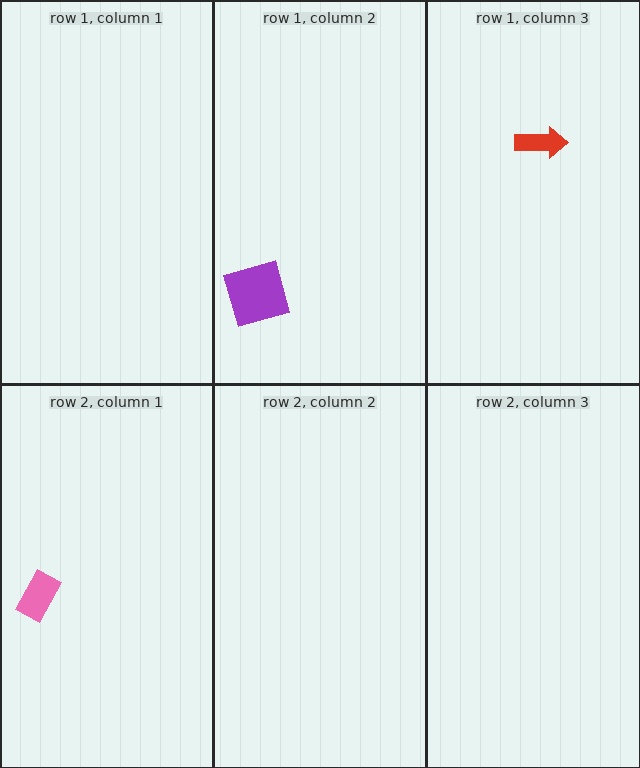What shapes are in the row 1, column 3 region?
The red arrow.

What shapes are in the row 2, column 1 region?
The pink rectangle.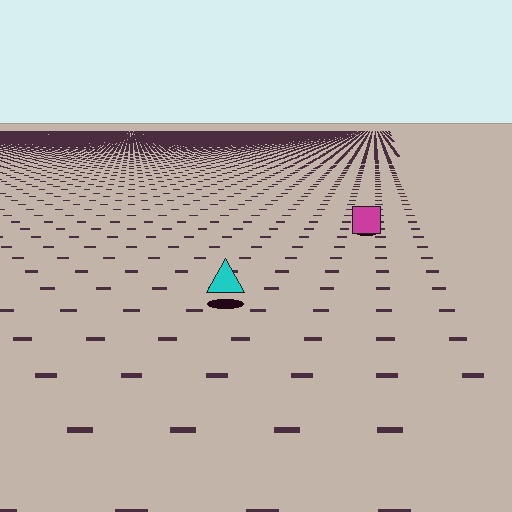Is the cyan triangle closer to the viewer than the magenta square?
Yes. The cyan triangle is closer — you can tell from the texture gradient: the ground texture is coarser near it.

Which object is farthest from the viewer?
The magenta square is farthest from the viewer. It appears smaller and the ground texture around it is denser.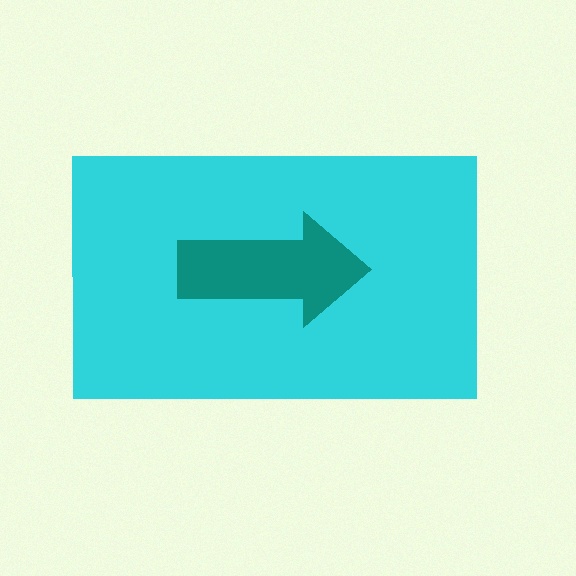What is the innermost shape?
The teal arrow.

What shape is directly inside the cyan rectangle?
The teal arrow.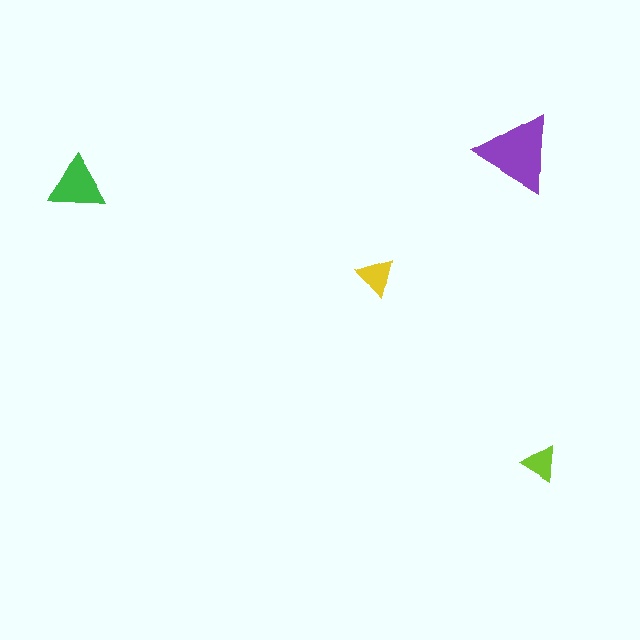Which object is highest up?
The purple triangle is topmost.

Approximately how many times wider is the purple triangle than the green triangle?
About 1.5 times wider.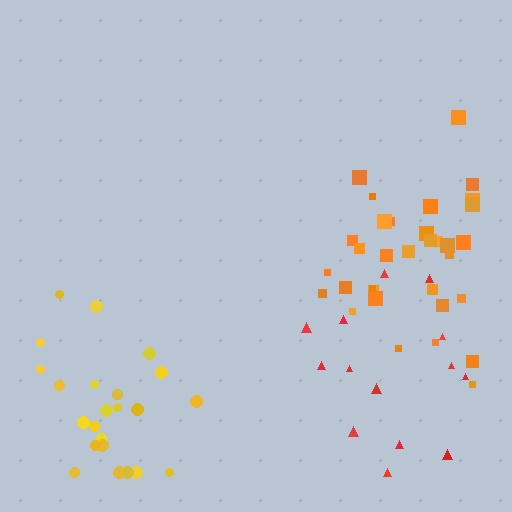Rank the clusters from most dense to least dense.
yellow, orange, red.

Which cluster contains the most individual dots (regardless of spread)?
Orange (35).